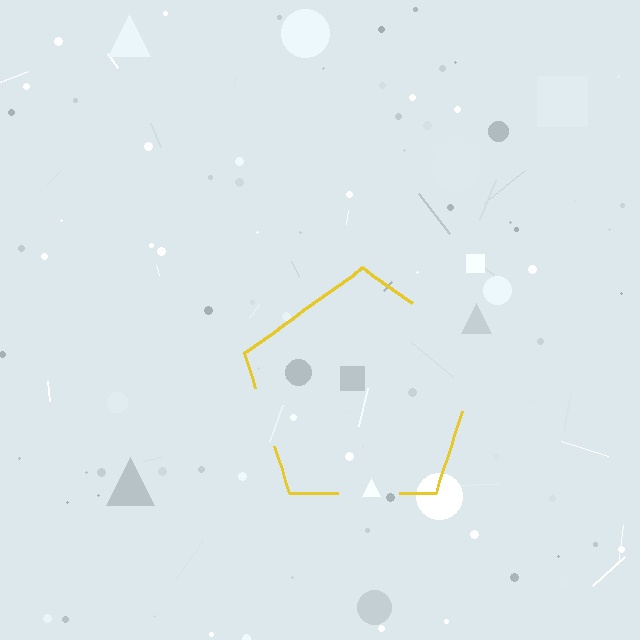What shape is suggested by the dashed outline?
The dashed outline suggests a pentagon.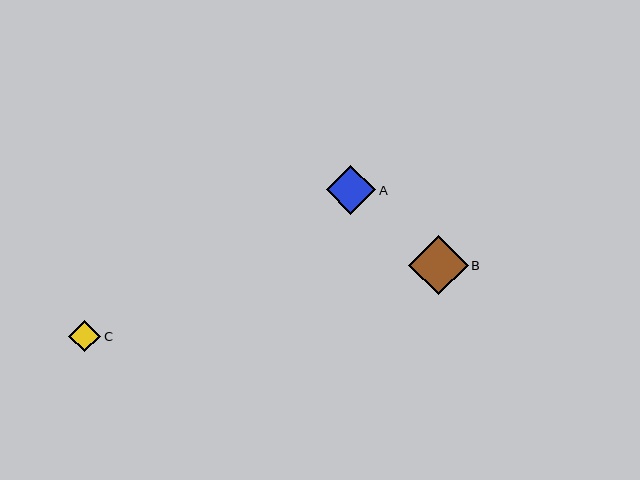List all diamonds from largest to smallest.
From largest to smallest: B, A, C.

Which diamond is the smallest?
Diamond C is the smallest with a size of approximately 32 pixels.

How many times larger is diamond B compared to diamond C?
Diamond B is approximately 1.9 times the size of diamond C.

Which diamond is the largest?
Diamond B is the largest with a size of approximately 60 pixels.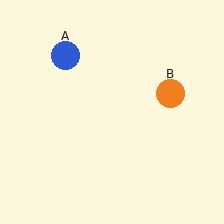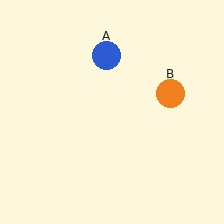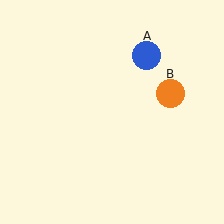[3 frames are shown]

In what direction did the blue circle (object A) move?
The blue circle (object A) moved right.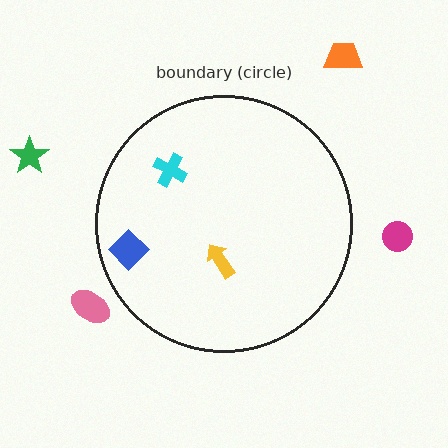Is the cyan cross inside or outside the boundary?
Inside.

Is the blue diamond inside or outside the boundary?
Inside.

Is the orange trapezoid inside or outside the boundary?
Outside.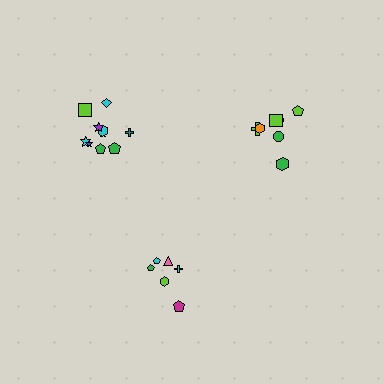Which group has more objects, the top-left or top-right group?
The top-left group.